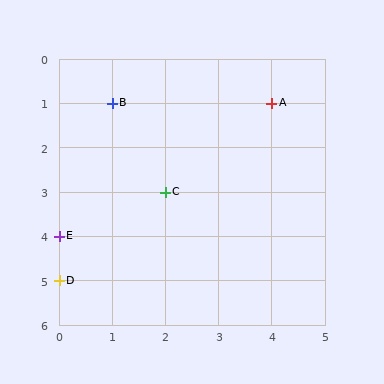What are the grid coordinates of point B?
Point B is at grid coordinates (1, 1).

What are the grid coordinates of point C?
Point C is at grid coordinates (2, 3).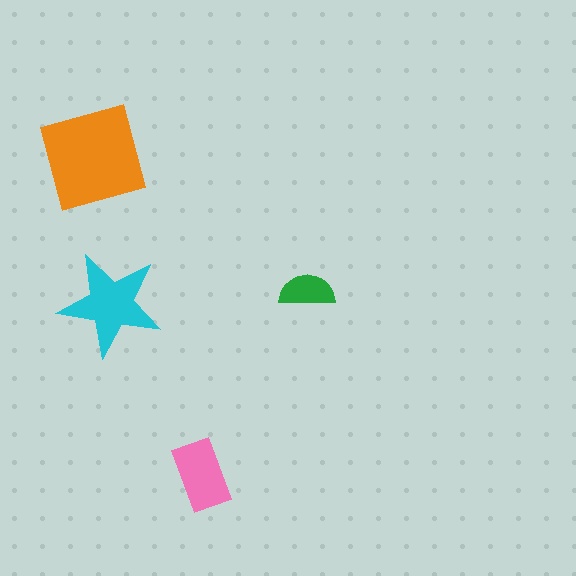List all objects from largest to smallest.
The orange diamond, the cyan star, the pink rectangle, the green semicircle.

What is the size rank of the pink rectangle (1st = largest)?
3rd.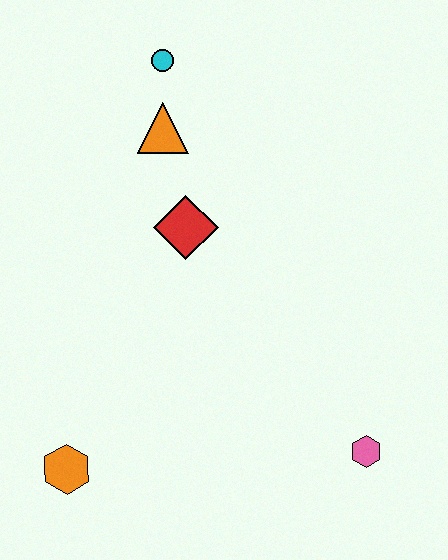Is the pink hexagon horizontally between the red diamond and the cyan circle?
No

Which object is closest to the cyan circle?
The orange triangle is closest to the cyan circle.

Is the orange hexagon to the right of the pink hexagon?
No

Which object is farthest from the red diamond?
The pink hexagon is farthest from the red diamond.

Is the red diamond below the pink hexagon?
No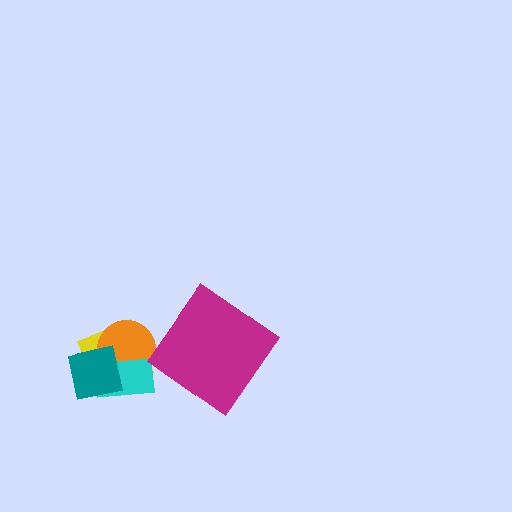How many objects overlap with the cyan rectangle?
3 objects overlap with the cyan rectangle.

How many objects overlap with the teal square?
3 objects overlap with the teal square.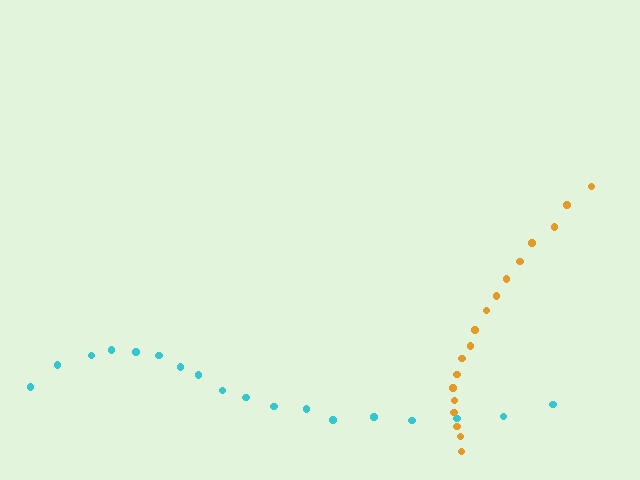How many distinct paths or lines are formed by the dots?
There are 2 distinct paths.